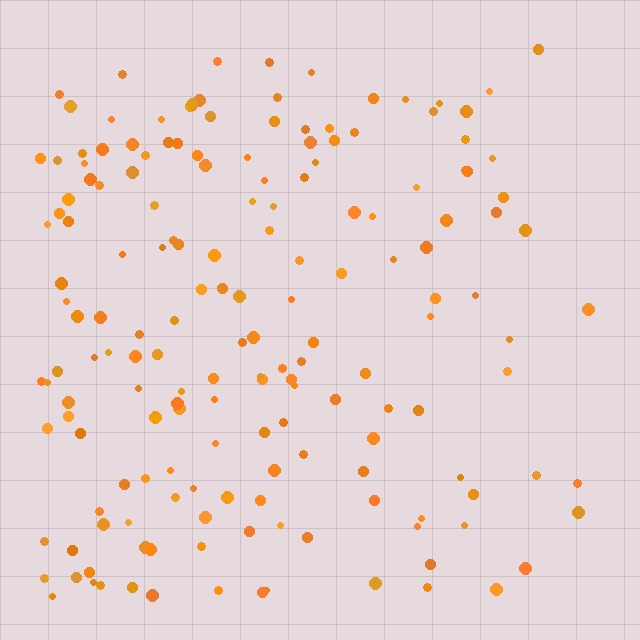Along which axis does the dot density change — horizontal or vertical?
Horizontal.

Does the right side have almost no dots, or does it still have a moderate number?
Still a moderate number, just noticeably fewer than the left.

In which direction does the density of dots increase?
From right to left, with the left side densest.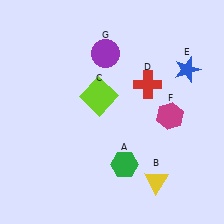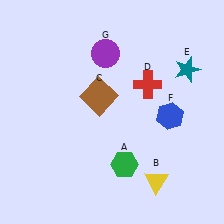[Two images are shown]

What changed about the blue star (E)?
In Image 1, E is blue. In Image 2, it changed to teal.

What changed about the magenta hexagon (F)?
In Image 1, F is magenta. In Image 2, it changed to blue.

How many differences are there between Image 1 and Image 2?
There are 3 differences between the two images.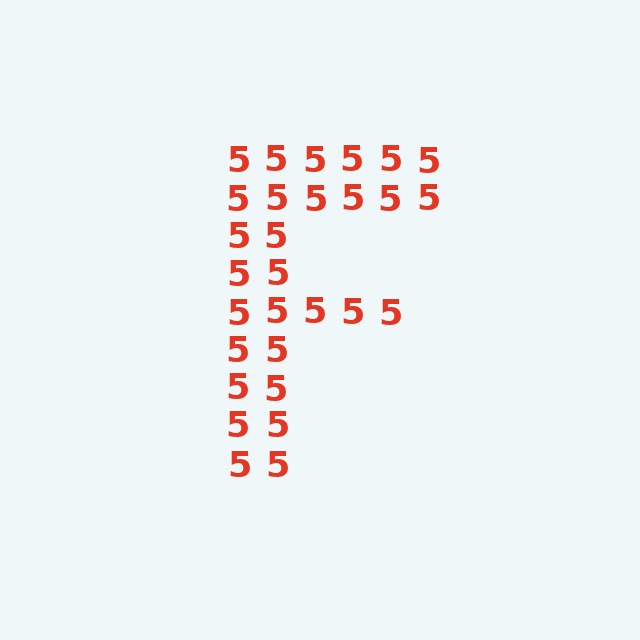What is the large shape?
The large shape is the letter F.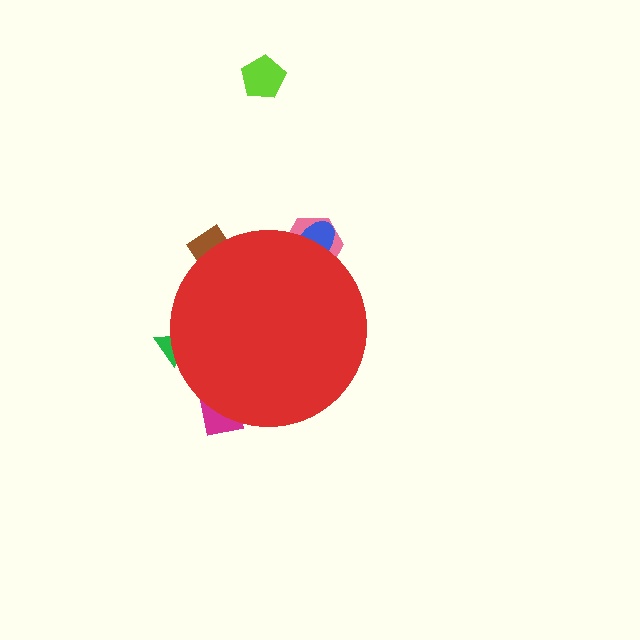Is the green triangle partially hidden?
Yes, the green triangle is partially hidden behind the red circle.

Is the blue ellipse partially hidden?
Yes, the blue ellipse is partially hidden behind the red circle.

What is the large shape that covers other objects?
A red circle.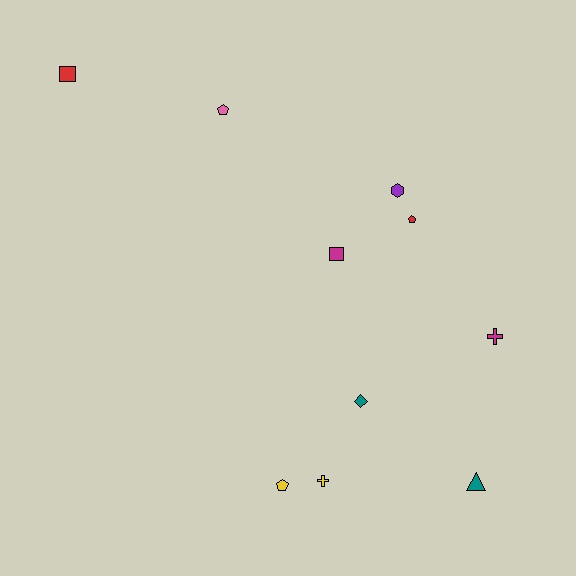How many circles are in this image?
There are no circles.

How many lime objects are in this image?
There are no lime objects.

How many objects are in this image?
There are 10 objects.